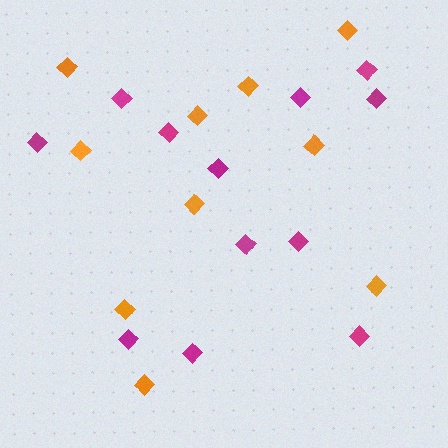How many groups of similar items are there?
There are 2 groups: one group of orange diamonds (10) and one group of magenta diamonds (12).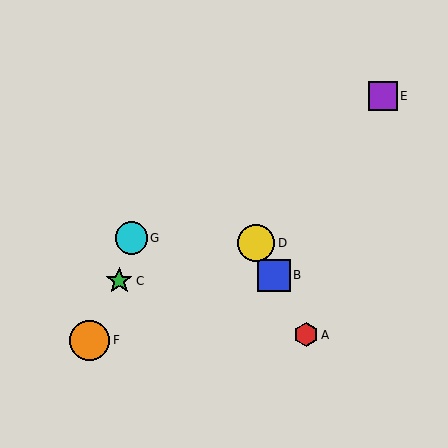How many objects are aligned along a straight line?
3 objects (A, B, D) are aligned along a straight line.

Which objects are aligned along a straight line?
Objects A, B, D are aligned along a straight line.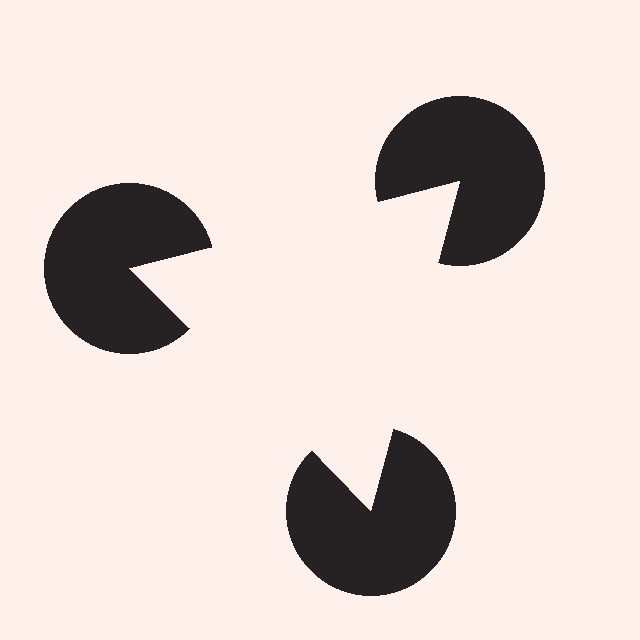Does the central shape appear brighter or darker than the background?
It typically appears slightly brighter than the background, even though no actual brightness change is drawn.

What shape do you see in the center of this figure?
An illusory triangle — its edges are inferred from the aligned wedge cuts in the pac-man discs, not physically drawn.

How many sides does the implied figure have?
3 sides.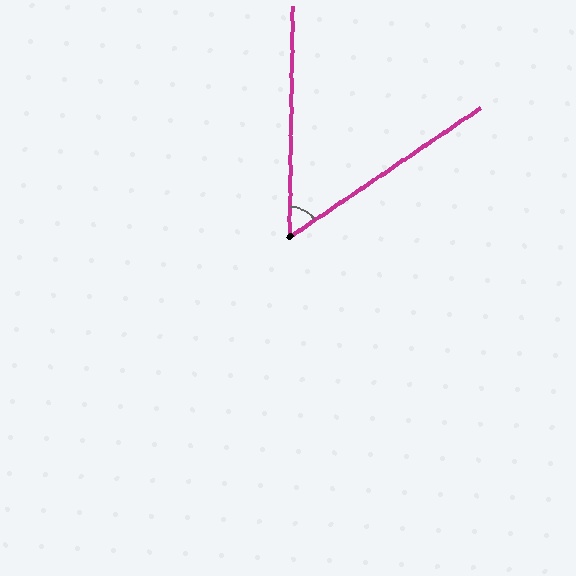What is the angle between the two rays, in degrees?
Approximately 55 degrees.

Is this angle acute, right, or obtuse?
It is acute.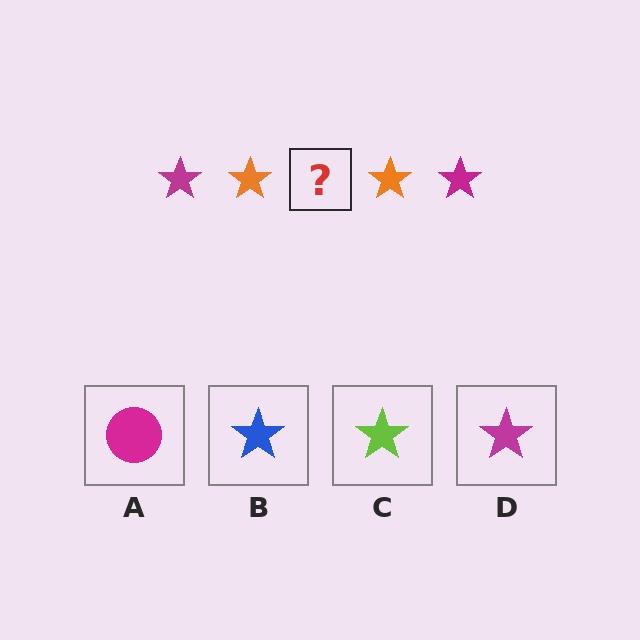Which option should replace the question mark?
Option D.